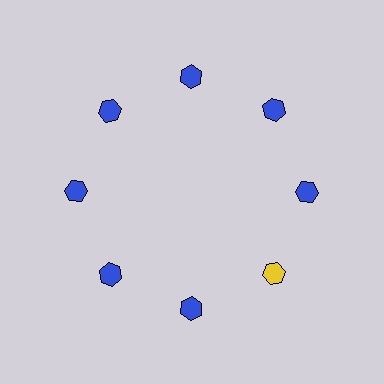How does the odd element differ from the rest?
It has a different color: yellow instead of blue.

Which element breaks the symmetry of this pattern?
The yellow hexagon at roughly the 4 o'clock position breaks the symmetry. All other shapes are blue hexagons.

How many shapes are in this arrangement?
There are 8 shapes arranged in a ring pattern.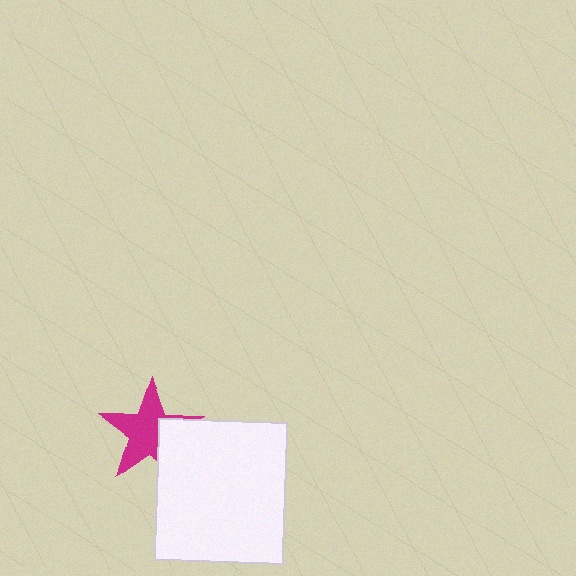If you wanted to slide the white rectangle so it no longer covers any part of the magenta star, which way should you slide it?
Slide it toward the lower-right — that is the most direct way to separate the two shapes.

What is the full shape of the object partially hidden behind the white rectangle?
The partially hidden object is a magenta star.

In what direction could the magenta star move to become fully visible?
The magenta star could move toward the upper-left. That would shift it out from behind the white rectangle entirely.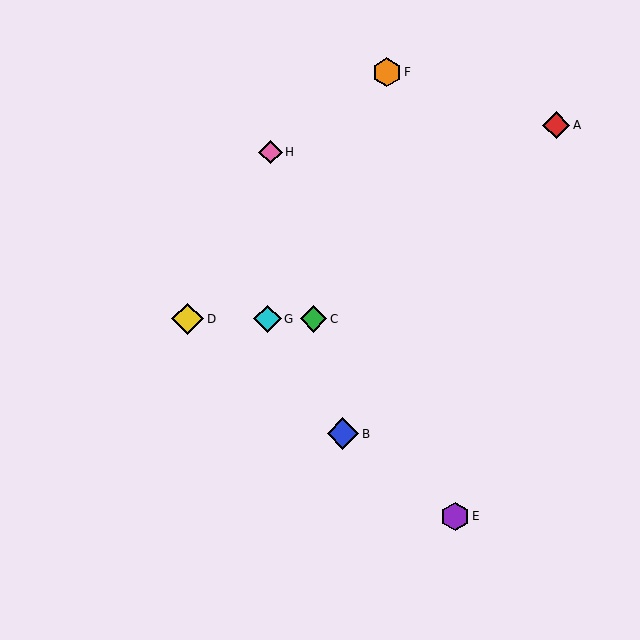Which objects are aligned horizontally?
Objects C, D, G are aligned horizontally.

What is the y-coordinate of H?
Object H is at y≈152.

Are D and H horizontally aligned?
No, D is at y≈319 and H is at y≈152.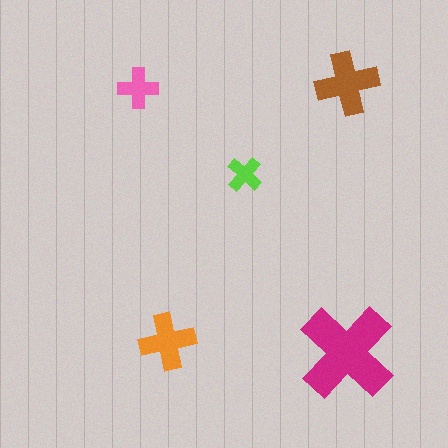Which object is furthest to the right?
The brown cross is rightmost.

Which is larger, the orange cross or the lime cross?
The orange one.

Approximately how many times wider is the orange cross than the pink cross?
About 1.5 times wider.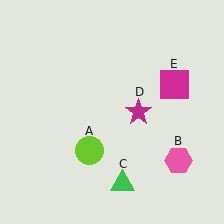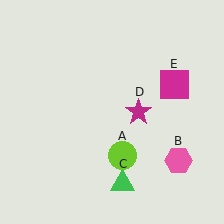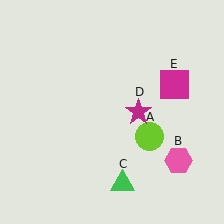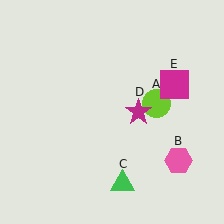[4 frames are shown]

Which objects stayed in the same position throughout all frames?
Pink hexagon (object B) and green triangle (object C) and magenta star (object D) and magenta square (object E) remained stationary.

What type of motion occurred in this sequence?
The lime circle (object A) rotated counterclockwise around the center of the scene.